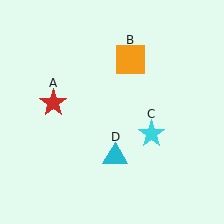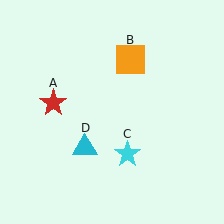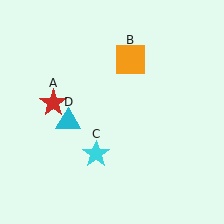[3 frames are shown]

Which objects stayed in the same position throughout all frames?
Red star (object A) and orange square (object B) remained stationary.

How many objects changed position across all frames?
2 objects changed position: cyan star (object C), cyan triangle (object D).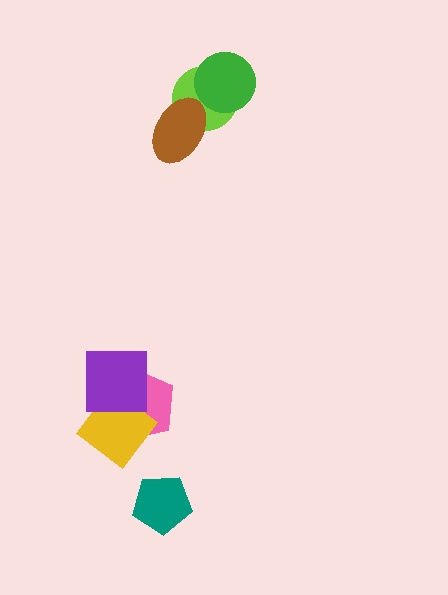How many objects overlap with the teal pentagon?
0 objects overlap with the teal pentagon.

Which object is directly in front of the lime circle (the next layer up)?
The green circle is directly in front of the lime circle.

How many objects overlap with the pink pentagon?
2 objects overlap with the pink pentagon.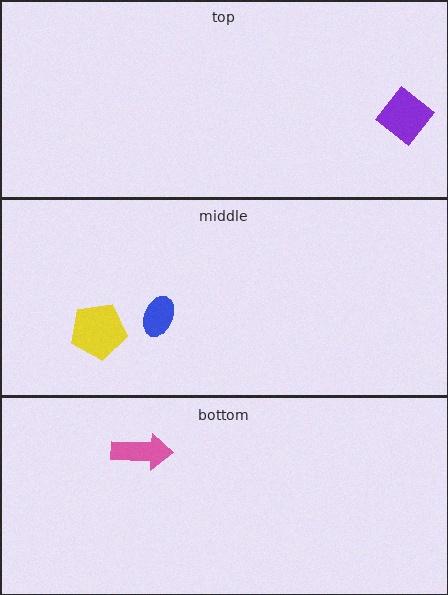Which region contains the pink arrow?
The bottom region.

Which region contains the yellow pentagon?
The middle region.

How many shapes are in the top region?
1.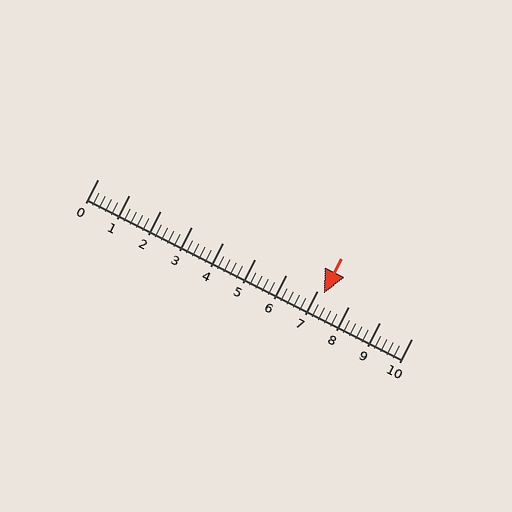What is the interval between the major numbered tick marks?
The major tick marks are spaced 1 units apart.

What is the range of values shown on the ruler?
The ruler shows values from 0 to 10.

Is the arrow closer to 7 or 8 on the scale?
The arrow is closer to 7.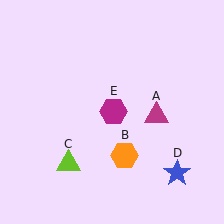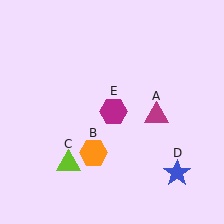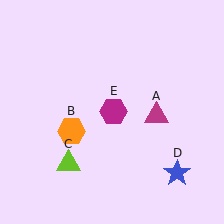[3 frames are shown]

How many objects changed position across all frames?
1 object changed position: orange hexagon (object B).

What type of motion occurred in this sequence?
The orange hexagon (object B) rotated clockwise around the center of the scene.